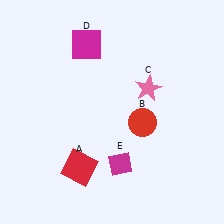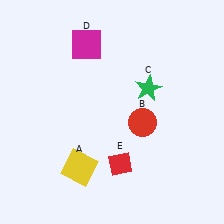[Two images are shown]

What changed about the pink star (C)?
In Image 1, C is pink. In Image 2, it changed to green.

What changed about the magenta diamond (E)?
In Image 1, E is magenta. In Image 2, it changed to red.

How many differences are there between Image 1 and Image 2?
There are 3 differences between the two images.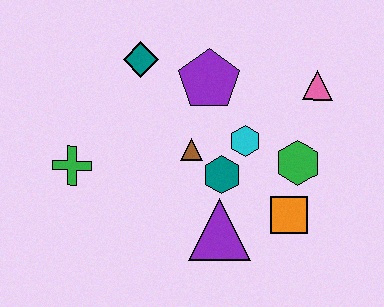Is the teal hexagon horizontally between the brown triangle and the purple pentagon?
No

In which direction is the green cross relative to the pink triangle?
The green cross is to the left of the pink triangle.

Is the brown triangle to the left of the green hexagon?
Yes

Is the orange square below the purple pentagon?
Yes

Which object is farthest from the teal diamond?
The orange square is farthest from the teal diamond.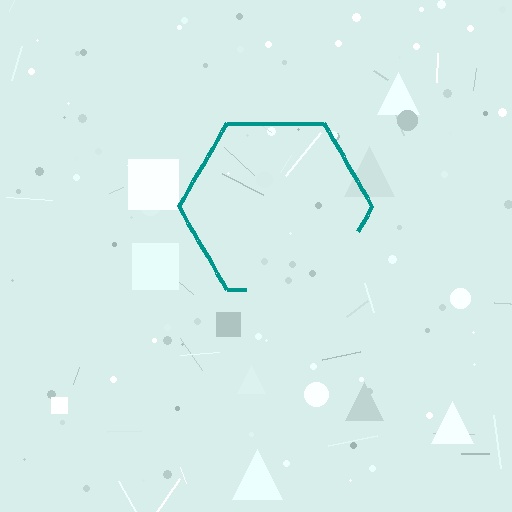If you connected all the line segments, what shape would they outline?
They would outline a hexagon.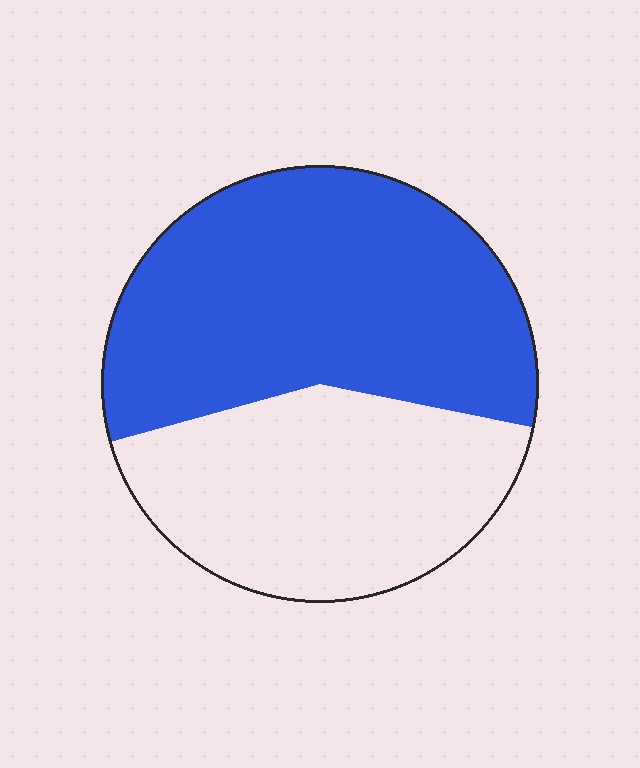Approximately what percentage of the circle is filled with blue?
Approximately 60%.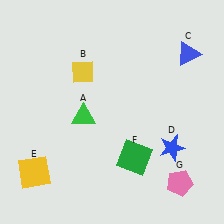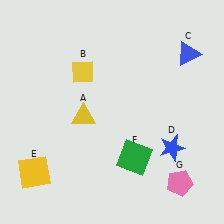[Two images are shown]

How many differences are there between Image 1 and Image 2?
There is 1 difference between the two images.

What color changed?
The triangle (A) changed from green in Image 1 to yellow in Image 2.